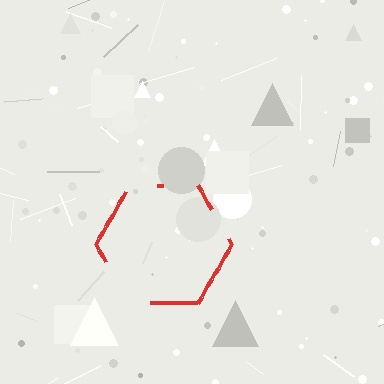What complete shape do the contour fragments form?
The contour fragments form a hexagon.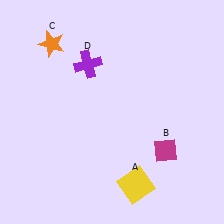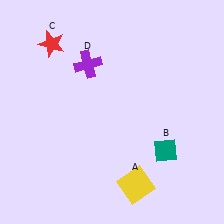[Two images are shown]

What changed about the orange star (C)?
In Image 1, C is orange. In Image 2, it changed to red.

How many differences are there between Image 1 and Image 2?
There are 2 differences between the two images.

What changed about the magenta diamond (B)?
In Image 1, B is magenta. In Image 2, it changed to teal.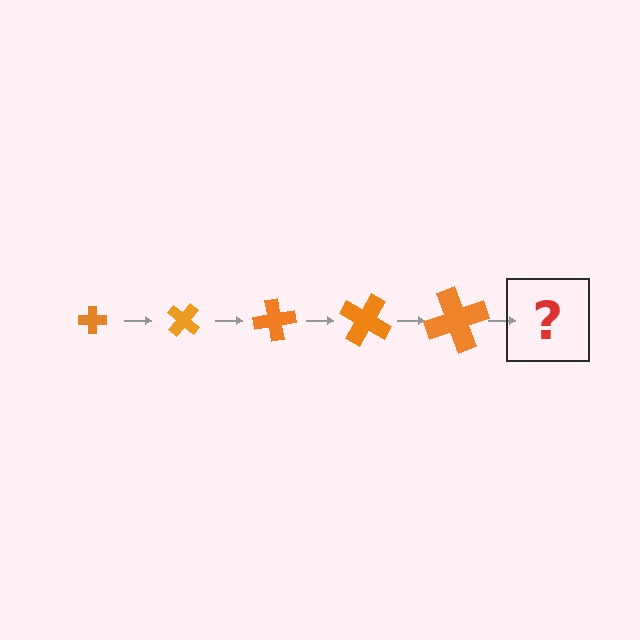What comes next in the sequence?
The next element should be a cross, larger than the previous one and rotated 200 degrees from the start.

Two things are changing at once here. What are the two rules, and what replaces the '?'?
The two rules are that the cross grows larger each step and it rotates 40 degrees each step. The '?' should be a cross, larger than the previous one and rotated 200 degrees from the start.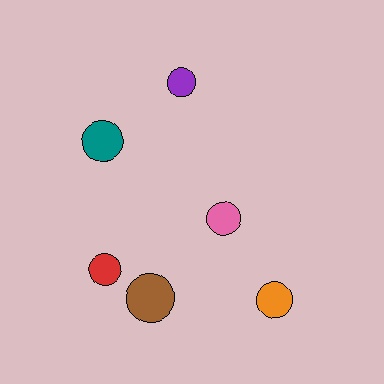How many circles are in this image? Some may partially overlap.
There are 6 circles.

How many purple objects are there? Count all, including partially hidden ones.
There is 1 purple object.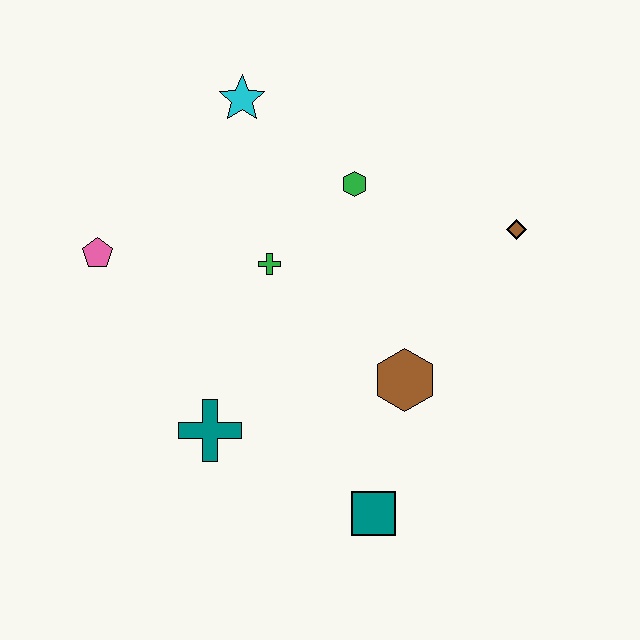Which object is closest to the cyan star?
The green hexagon is closest to the cyan star.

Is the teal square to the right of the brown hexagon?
No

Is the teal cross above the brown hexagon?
No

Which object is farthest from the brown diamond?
The pink pentagon is farthest from the brown diamond.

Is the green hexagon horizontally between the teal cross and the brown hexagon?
Yes